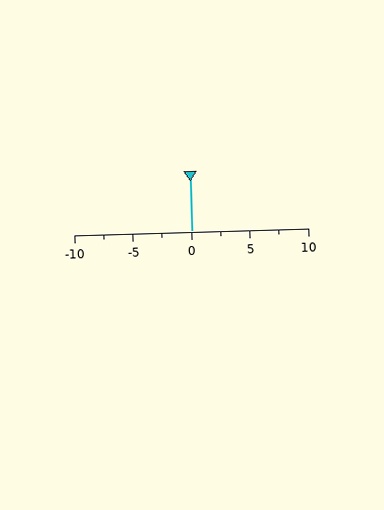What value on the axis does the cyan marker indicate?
The marker indicates approximately 0.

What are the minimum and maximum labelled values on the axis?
The axis runs from -10 to 10.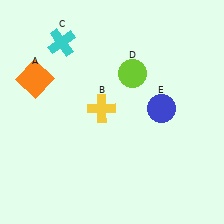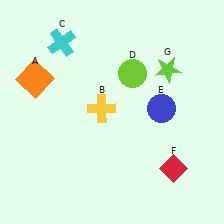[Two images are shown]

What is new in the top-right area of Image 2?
A lime star (G) was added in the top-right area of Image 2.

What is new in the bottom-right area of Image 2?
A red diamond (F) was added in the bottom-right area of Image 2.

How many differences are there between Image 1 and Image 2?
There are 2 differences between the two images.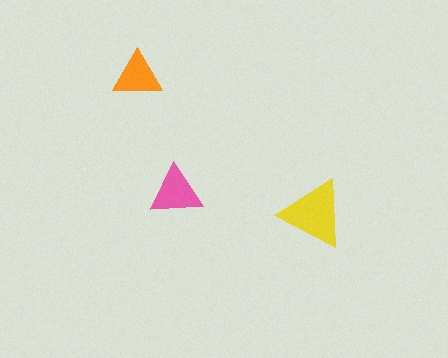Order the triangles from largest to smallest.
the yellow one, the pink one, the orange one.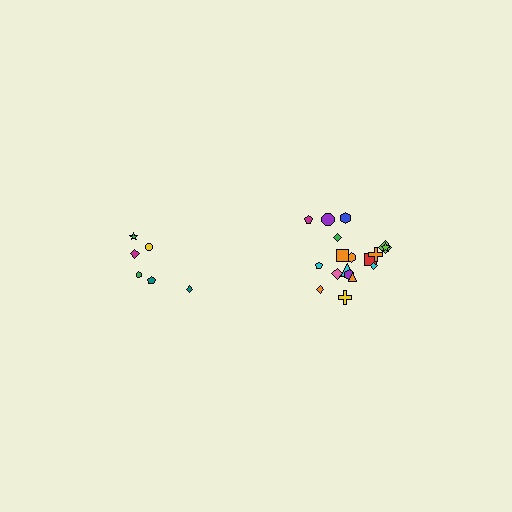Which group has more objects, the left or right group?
The right group.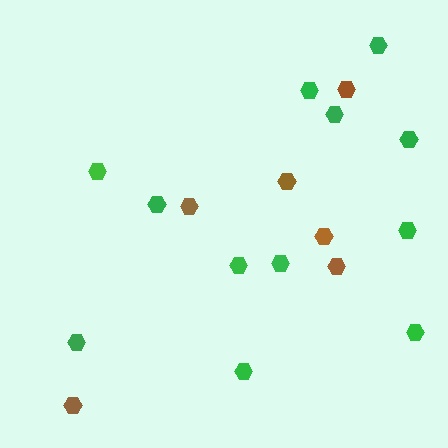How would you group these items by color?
There are 2 groups: one group of brown hexagons (6) and one group of green hexagons (12).